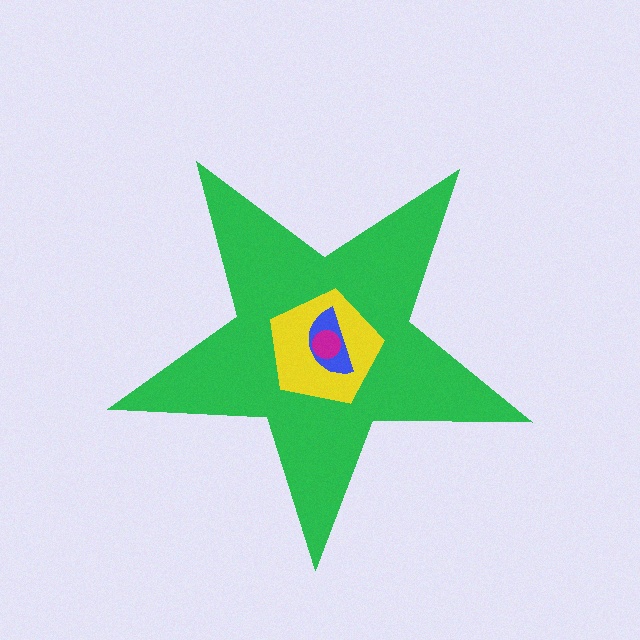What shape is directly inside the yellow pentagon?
The blue semicircle.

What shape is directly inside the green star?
The yellow pentagon.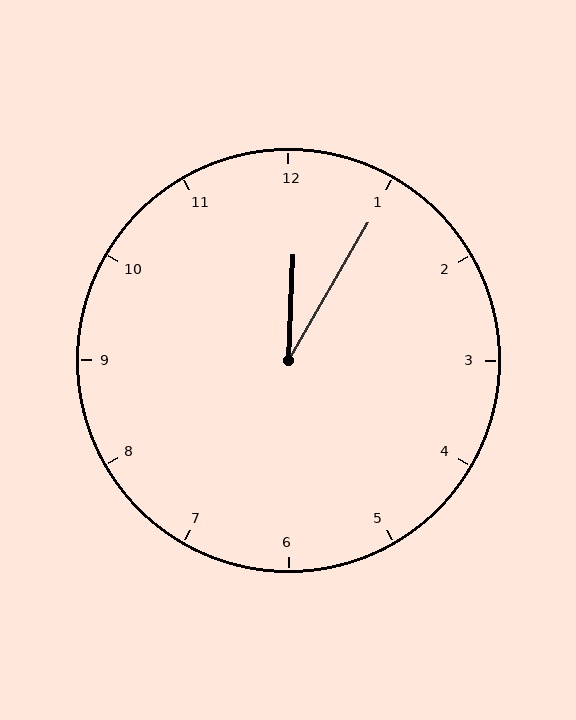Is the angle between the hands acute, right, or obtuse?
It is acute.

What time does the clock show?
12:05.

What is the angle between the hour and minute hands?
Approximately 28 degrees.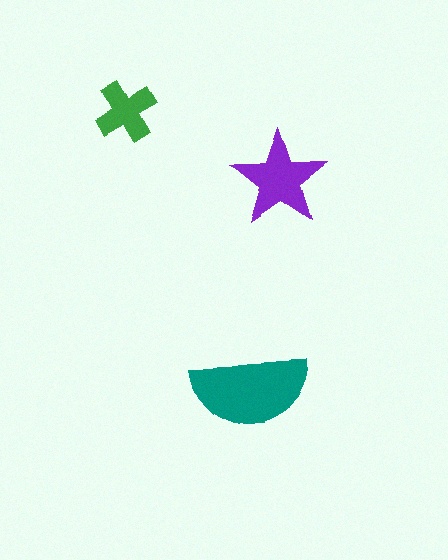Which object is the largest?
The teal semicircle.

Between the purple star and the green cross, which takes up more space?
The purple star.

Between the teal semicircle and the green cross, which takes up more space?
The teal semicircle.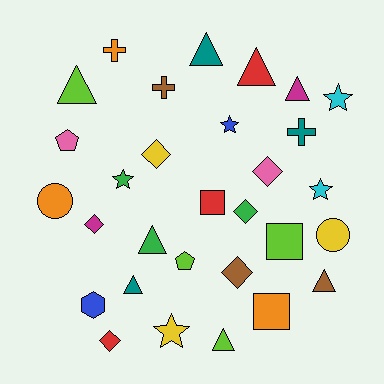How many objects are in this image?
There are 30 objects.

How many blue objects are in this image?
There are 2 blue objects.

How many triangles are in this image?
There are 8 triangles.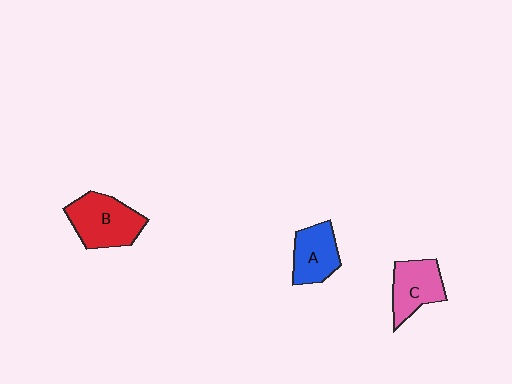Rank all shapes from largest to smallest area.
From largest to smallest: B (red), C (pink), A (blue).